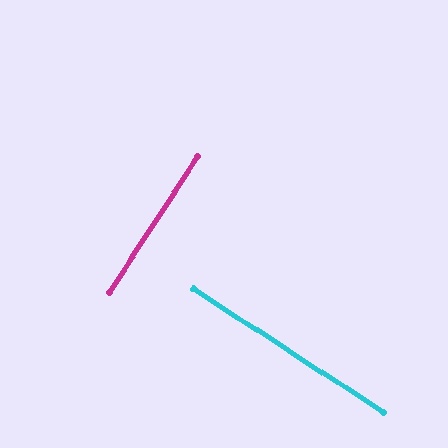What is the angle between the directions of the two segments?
Approximately 90 degrees.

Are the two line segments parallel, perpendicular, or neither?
Perpendicular — they meet at approximately 90°.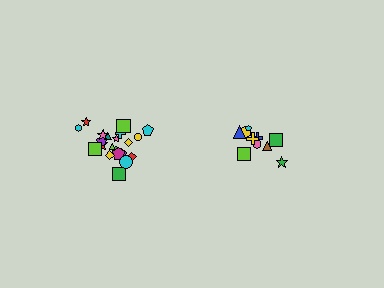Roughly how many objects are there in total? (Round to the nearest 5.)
Roughly 30 objects in total.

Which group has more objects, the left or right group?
The left group.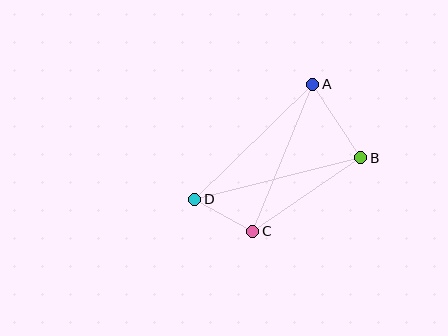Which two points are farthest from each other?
Points B and D are farthest from each other.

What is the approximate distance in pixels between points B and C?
The distance between B and C is approximately 131 pixels.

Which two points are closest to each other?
Points C and D are closest to each other.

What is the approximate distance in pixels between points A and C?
The distance between A and C is approximately 158 pixels.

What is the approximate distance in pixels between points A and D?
The distance between A and D is approximately 165 pixels.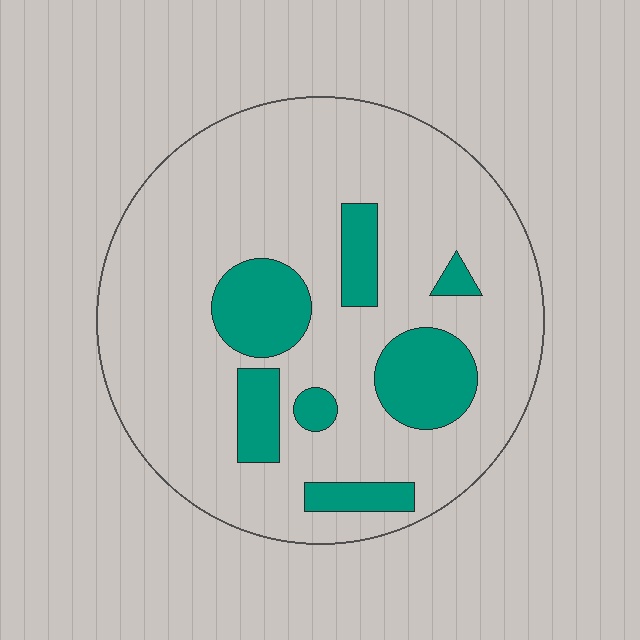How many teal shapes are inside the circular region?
7.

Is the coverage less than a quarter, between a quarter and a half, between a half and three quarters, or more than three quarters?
Less than a quarter.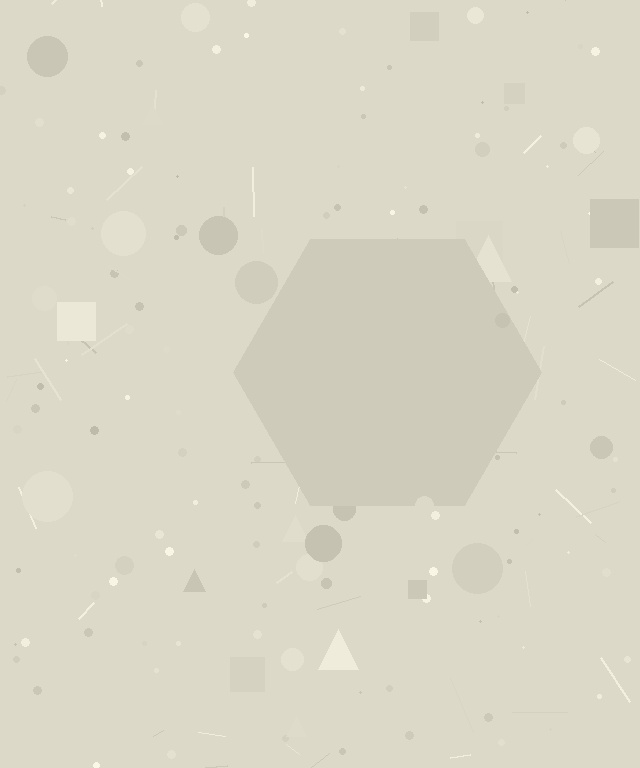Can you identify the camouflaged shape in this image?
The camouflaged shape is a hexagon.